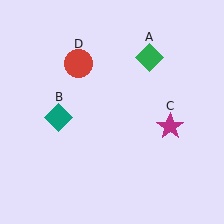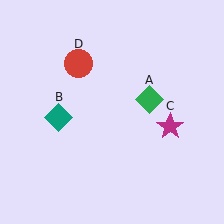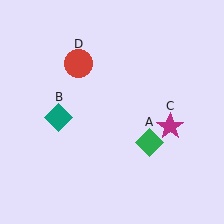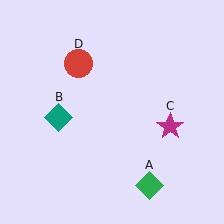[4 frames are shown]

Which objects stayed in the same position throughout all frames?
Teal diamond (object B) and magenta star (object C) and red circle (object D) remained stationary.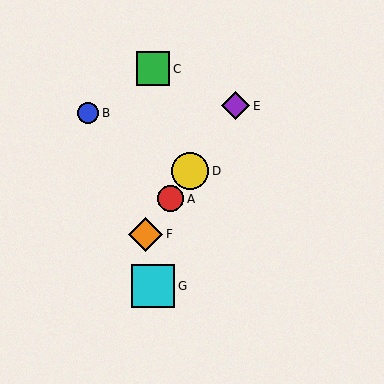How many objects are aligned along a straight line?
4 objects (A, D, E, F) are aligned along a straight line.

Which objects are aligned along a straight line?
Objects A, D, E, F are aligned along a straight line.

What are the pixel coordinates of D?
Object D is at (190, 171).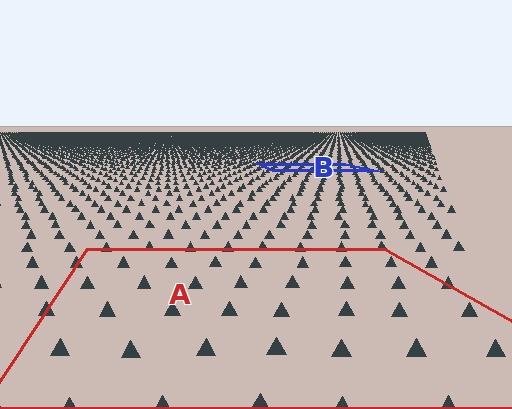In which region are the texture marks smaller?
The texture marks are smaller in region B, because it is farther away.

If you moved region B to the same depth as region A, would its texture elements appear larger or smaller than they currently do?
They would appear larger. At a closer depth, the same texture elements are projected at a bigger on-screen size.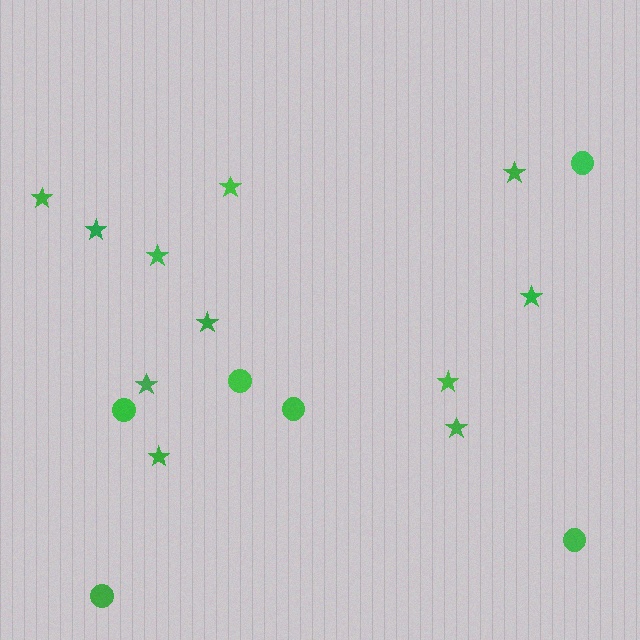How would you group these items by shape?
There are 2 groups: one group of stars (11) and one group of circles (6).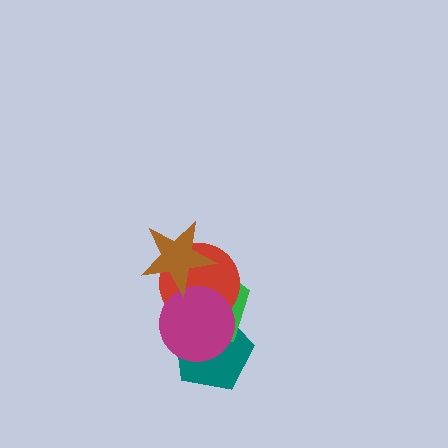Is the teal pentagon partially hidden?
Yes, it is partially covered by another shape.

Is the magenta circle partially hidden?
Yes, it is partially covered by another shape.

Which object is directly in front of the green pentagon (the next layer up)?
The red circle is directly in front of the green pentagon.